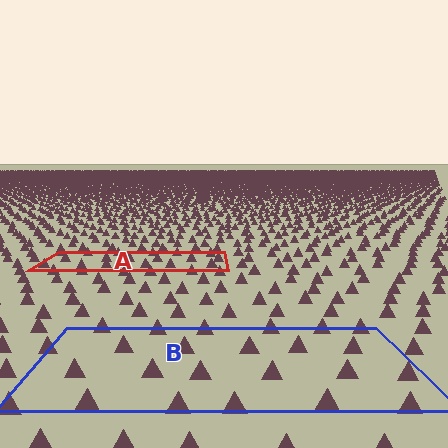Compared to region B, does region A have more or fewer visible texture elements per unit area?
Region A has more texture elements per unit area — they are packed more densely because it is farther away.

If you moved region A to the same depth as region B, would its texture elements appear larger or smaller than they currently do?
They would appear larger. At a closer depth, the same texture elements are projected at a bigger on-screen size.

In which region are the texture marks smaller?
The texture marks are smaller in region A, because it is farther away.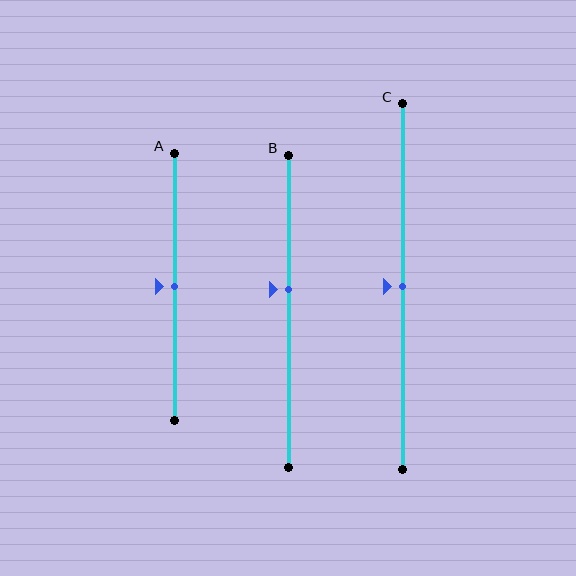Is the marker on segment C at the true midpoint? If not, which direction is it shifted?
Yes, the marker on segment C is at the true midpoint.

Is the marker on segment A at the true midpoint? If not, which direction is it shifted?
Yes, the marker on segment A is at the true midpoint.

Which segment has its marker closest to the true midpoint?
Segment A has its marker closest to the true midpoint.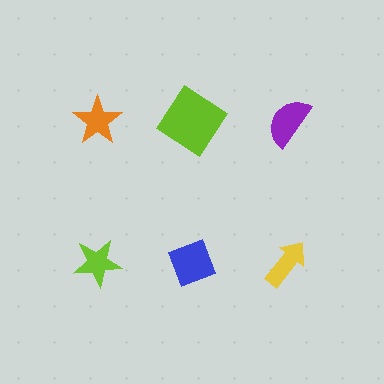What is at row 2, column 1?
A lime star.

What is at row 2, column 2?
A blue diamond.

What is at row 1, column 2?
A lime diamond.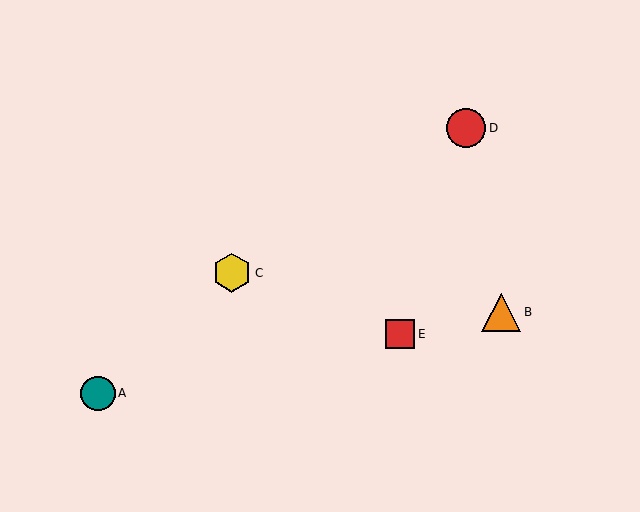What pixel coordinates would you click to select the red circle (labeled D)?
Click at (466, 128) to select the red circle D.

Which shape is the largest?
The red circle (labeled D) is the largest.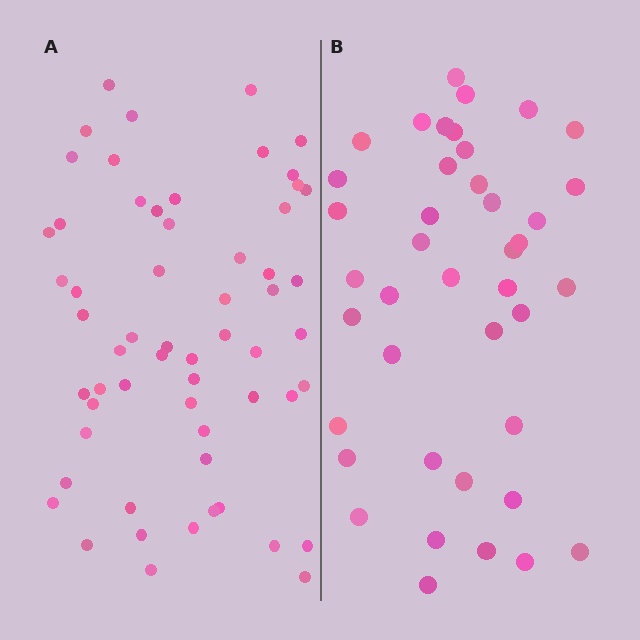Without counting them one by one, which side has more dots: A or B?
Region A (the left region) has more dots.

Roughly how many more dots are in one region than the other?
Region A has approximately 20 more dots than region B.